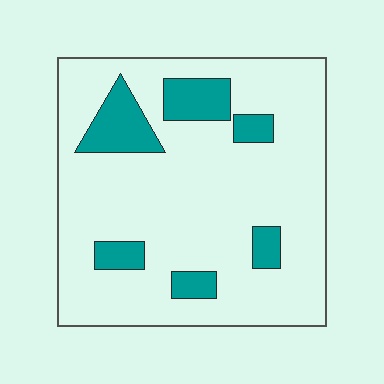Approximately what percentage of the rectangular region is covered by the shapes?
Approximately 15%.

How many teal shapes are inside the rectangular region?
6.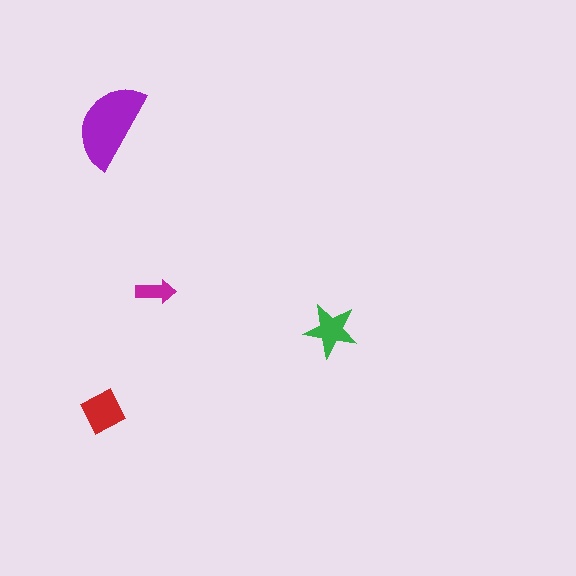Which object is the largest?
The purple semicircle.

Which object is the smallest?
The magenta arrow.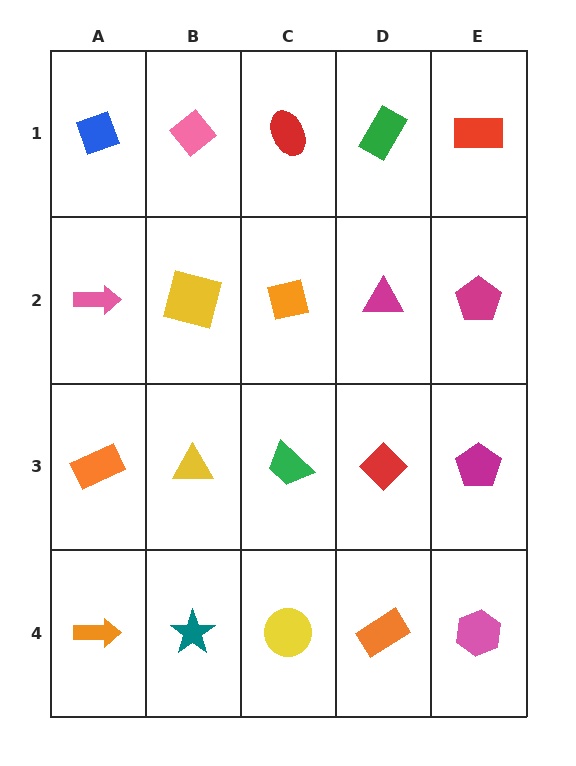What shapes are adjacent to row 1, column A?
A pink arrow (row 2, column A), a pink diamond (row 1, column B).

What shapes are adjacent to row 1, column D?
A magenta triangle (row 2, column D), a red ellipse (row 1, column C), a red rectangle (row 1, column E).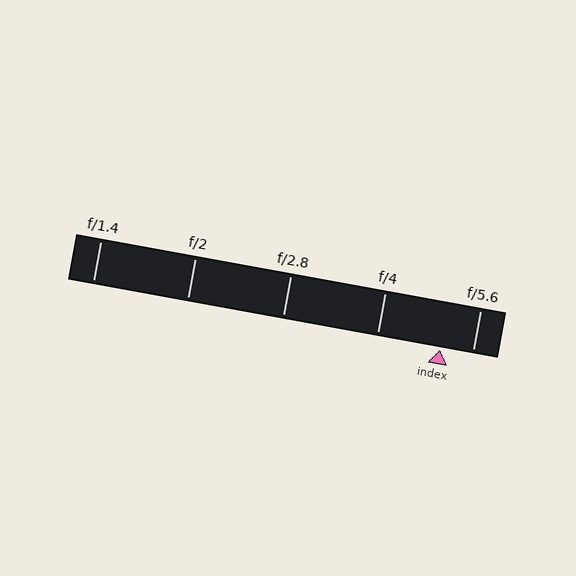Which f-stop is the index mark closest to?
The index mark is closest to f/5.6.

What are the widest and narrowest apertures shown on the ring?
The widest aperture shown is f/1.4 and the narrowest is f/5.6.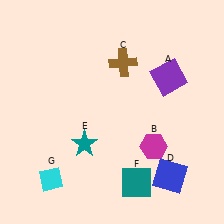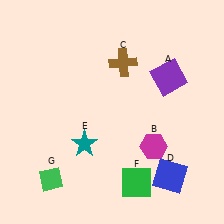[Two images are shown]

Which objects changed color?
F changed from teal to green. G changed from cyan to green.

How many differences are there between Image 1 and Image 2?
There are 2 differences between the two images.